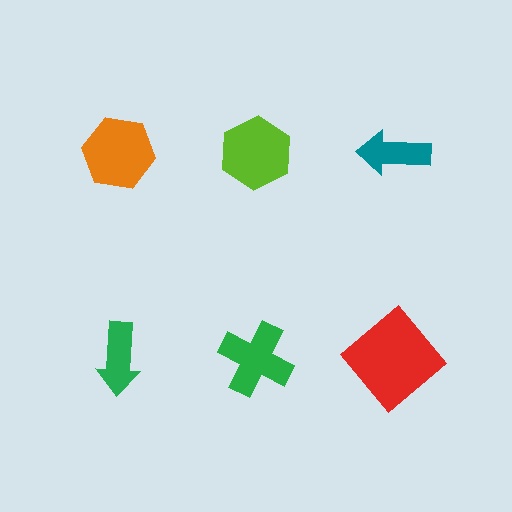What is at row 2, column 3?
A red diamond.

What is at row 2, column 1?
A green arrow.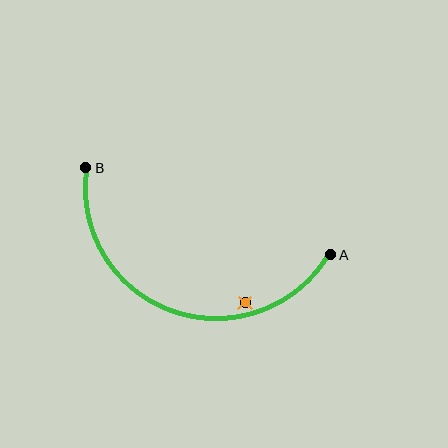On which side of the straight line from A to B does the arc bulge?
The arc bulges below the straight line connecting A and B.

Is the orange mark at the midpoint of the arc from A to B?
No — the orange mark does not lie on the arc at all. It sits slightly inside the curve.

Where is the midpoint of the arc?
The arc midpoint is the point on the curve farthest from the straight line joining A and B. It sits below that line.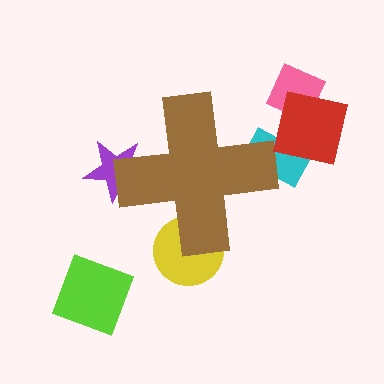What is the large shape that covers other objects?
A brown cross.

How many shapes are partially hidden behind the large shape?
3 shapes are partially hidden.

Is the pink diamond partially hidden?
No, the pink diamond is fully visible.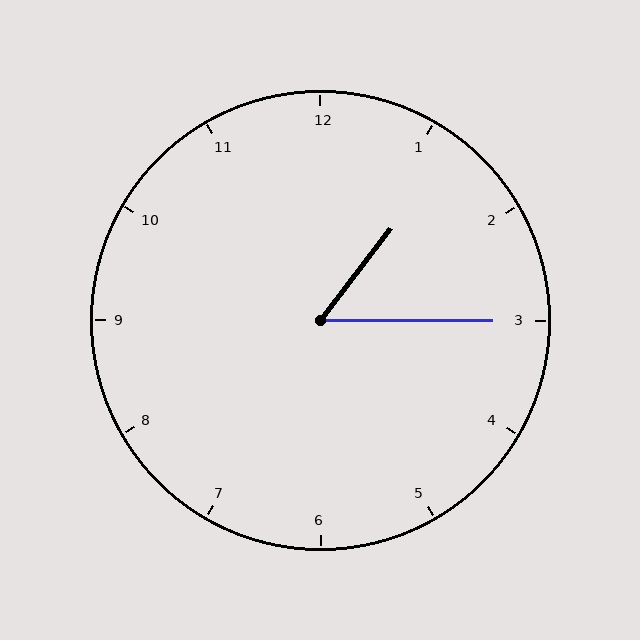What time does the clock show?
1:15.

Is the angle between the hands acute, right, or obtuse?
It is acute.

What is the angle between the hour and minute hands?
Approximately 52 degrees.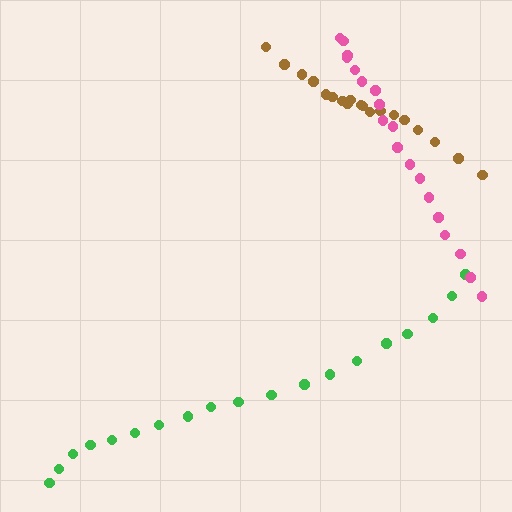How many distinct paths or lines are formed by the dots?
There are 3 distinct paths.